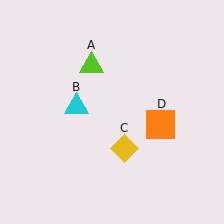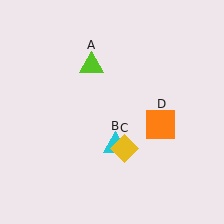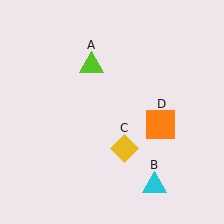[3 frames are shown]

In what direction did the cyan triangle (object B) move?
The cyan triangle (object B) moved down and to the right.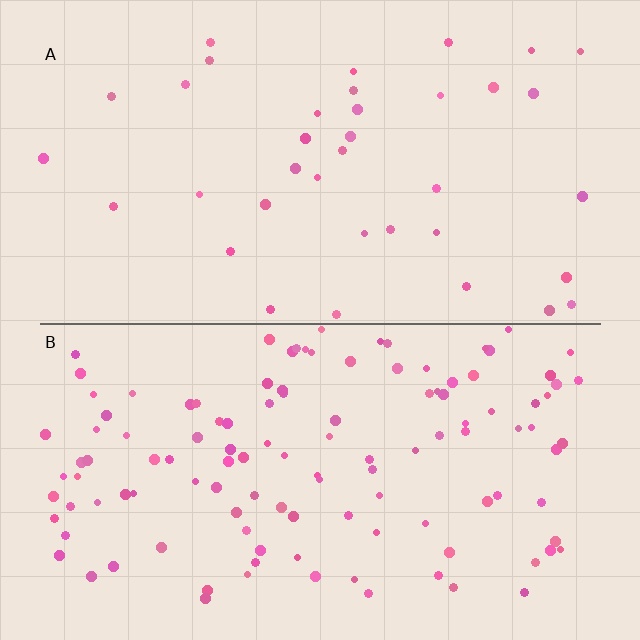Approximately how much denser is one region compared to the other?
Approximately 3.2× — region B over region A.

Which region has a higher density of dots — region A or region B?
B (the bottom).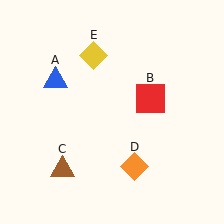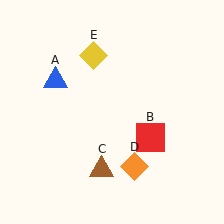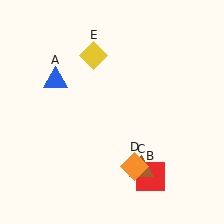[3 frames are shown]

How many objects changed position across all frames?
2 objects changed position: red square (object B), brown triangle (object C).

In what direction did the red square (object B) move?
The red square (object B) moved down.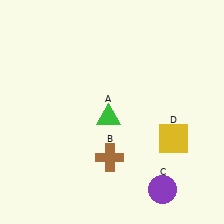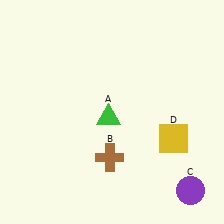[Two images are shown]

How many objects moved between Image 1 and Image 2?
1 object moved between the two images.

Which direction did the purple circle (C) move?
The purple circle (C) moved right.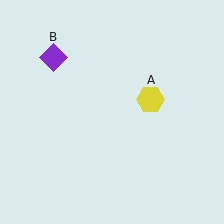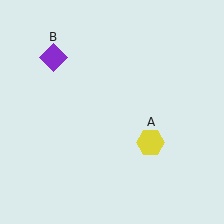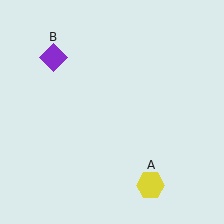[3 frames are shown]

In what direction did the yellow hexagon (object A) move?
The yellow hexagon (object A) moved down.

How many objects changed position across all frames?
1 object changed position: yellow hexagon (object A).